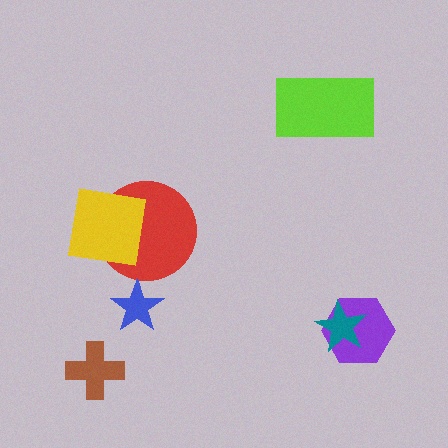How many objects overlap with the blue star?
0 objects overlap with the blue star.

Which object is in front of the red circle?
The yellow square is in front of the red circle.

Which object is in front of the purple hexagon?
The teal star is in front of the purple hexagon.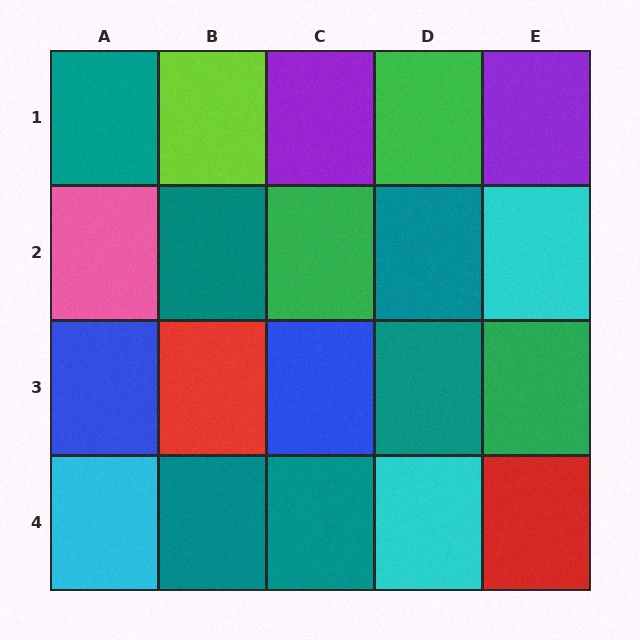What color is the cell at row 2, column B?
Teal.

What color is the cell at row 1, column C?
Purple.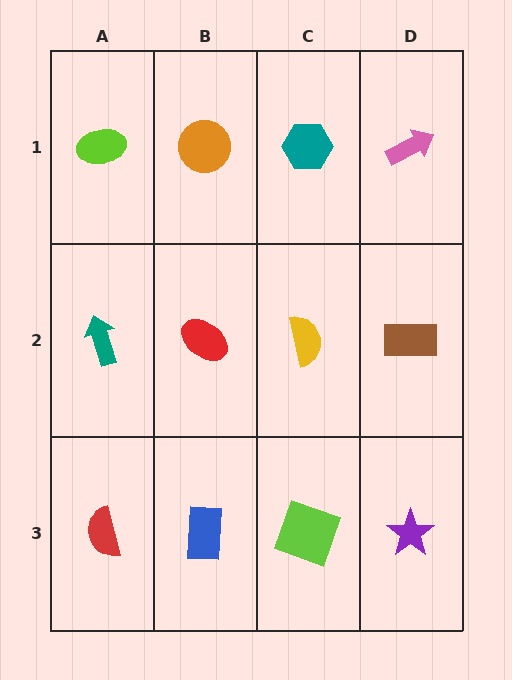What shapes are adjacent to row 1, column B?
A red ellipse (row 2, column B), a lime ellipse (row 1, column A), a teal hexagon (row 1, column C).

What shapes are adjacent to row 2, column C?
A teal hexagon (row 1, column C), a lime square (row 3, column C), a red ellipse (row 2, column B), a brown rectangle (row 2, column D).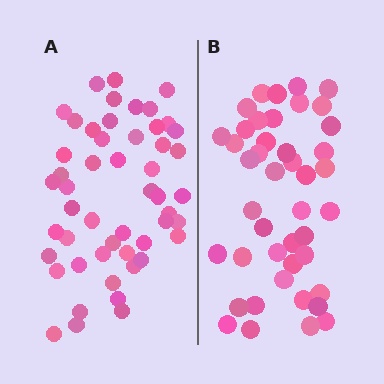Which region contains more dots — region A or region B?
Region A (the left region) has more dots.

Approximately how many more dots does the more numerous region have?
Region A has roughly 8 or so more dots than region B.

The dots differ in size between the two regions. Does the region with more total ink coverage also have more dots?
No. Region B has more total ink coverage because its dots are larger, but region A actually contains more individual dots. Total area can be misleading — the number of items is what matters here.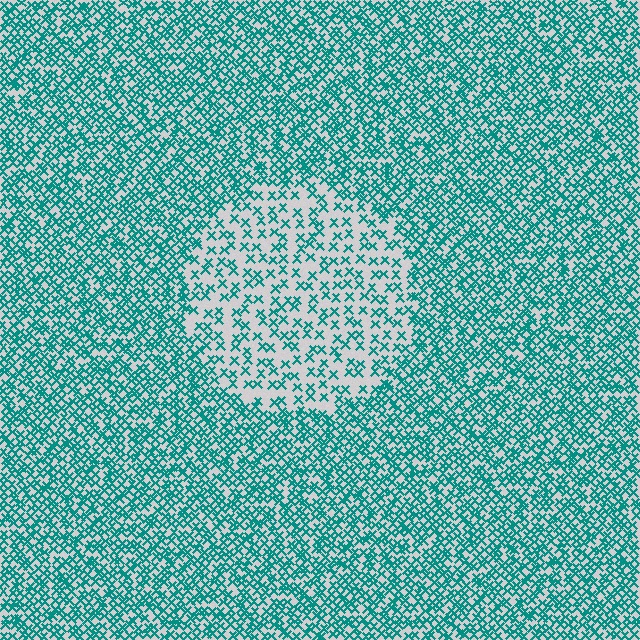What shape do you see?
I see a circle.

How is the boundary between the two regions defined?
The boundary is defined by a change in element density (approximately 2.3x ratio). All elements are the same color, size, and shape.